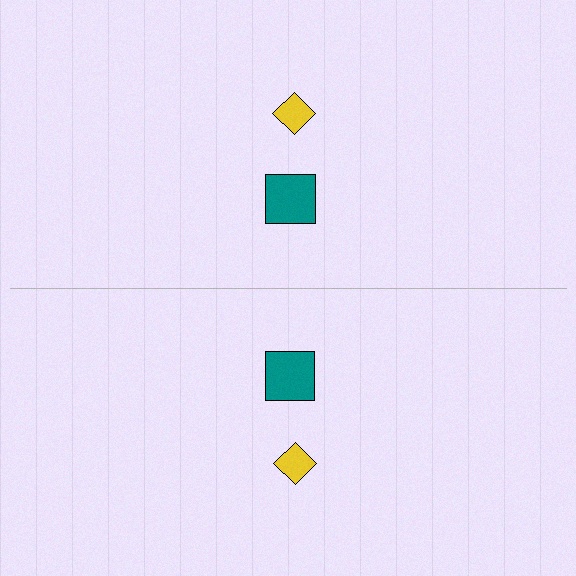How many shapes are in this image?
There are 4 shapes in this image.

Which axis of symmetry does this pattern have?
The pattern has a horizontal axis of symmetry running through the center of the image.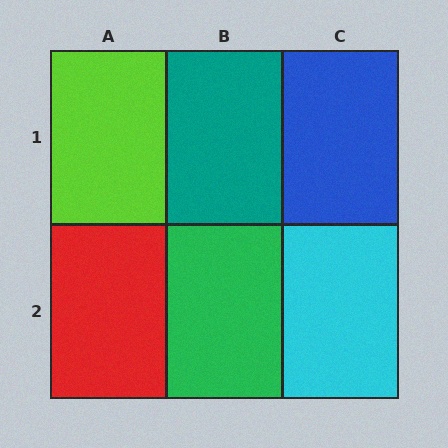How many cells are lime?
1 cell is lime.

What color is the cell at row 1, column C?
Blue.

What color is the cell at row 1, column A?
Lime.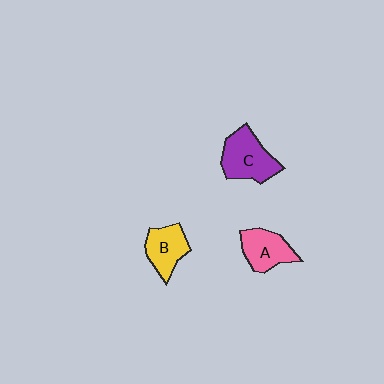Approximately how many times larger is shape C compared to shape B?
Approximately 1.3 times.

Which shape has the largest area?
Shape C (purple).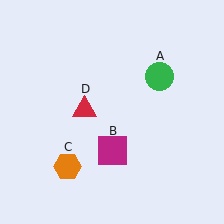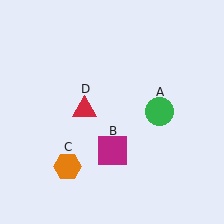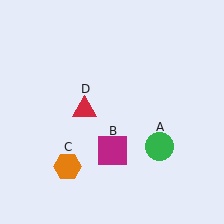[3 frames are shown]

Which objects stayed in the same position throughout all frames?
Magenta square (object B) and orange hexagon (object C) and red triangle (object D) remained stationary.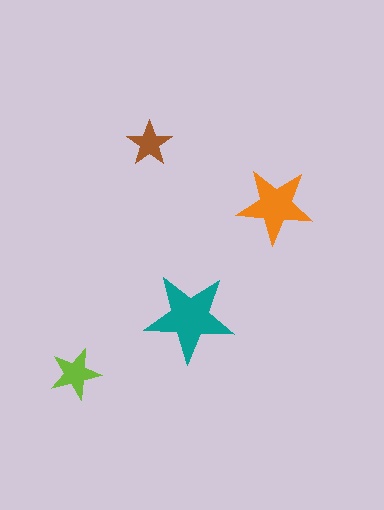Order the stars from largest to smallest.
the teal one, the orange one, the lime one, the brown one.